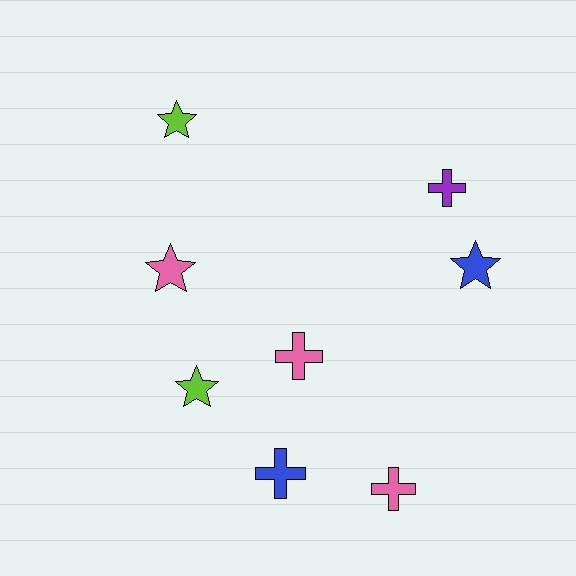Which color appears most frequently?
Pink, with 3 objects.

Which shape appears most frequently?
Star, with 4 objects.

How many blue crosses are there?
There is 1 blue cross.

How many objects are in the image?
There are 8 objects.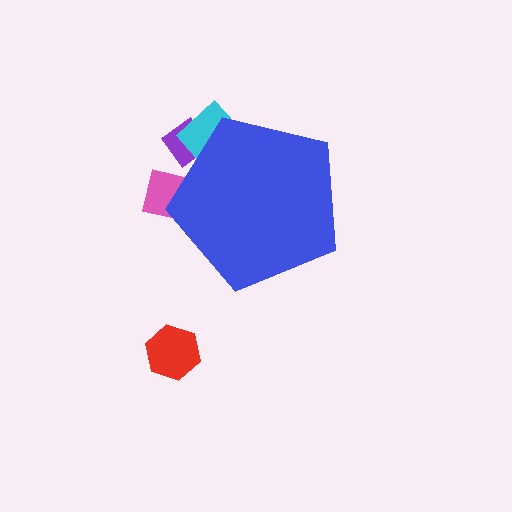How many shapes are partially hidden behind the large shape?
3 shapes are partially hidden.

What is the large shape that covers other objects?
A blue pentagon.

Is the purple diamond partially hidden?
Yes, the purple diamond is partially hidden behind the blue pentagon.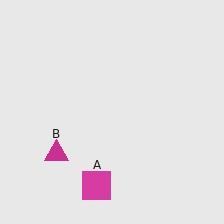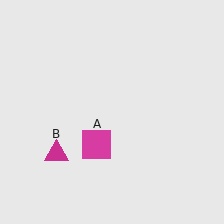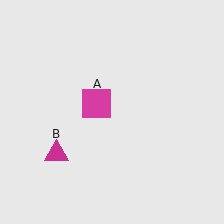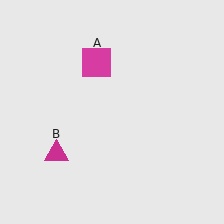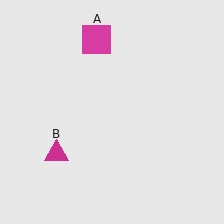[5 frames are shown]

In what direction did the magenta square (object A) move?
The magenta square (object A) moved up.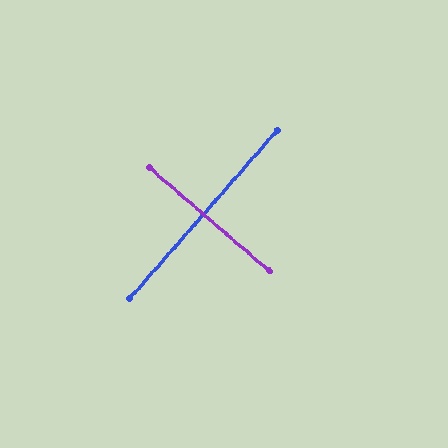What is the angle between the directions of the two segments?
Approximately 90 degrees.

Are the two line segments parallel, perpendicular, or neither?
Perpendicular — they meet at approximately 90°.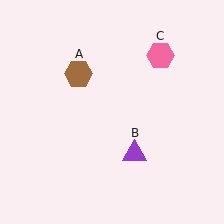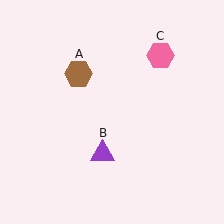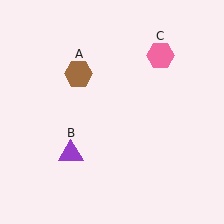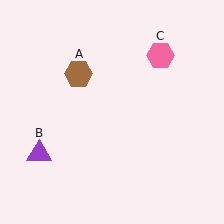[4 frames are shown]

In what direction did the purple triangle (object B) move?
The purple triangle (object B) moved left.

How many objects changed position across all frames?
1 object changed position: purple triangle (object B).